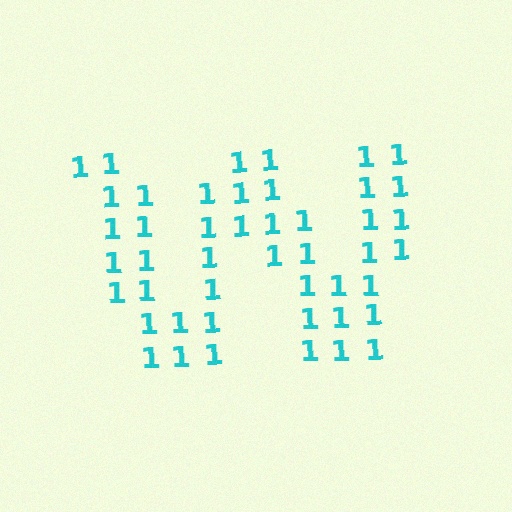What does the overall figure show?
The overall figure shows the letter W.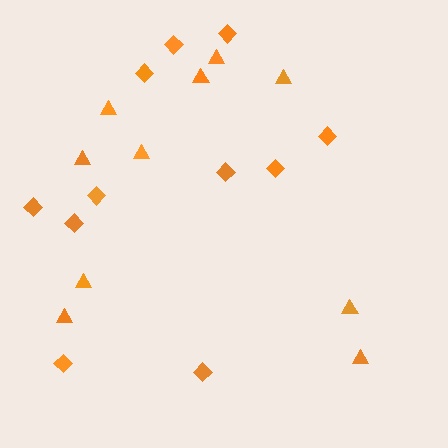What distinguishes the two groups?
There are 2 groups: one group of diamonds (11) and one group of triangles (10).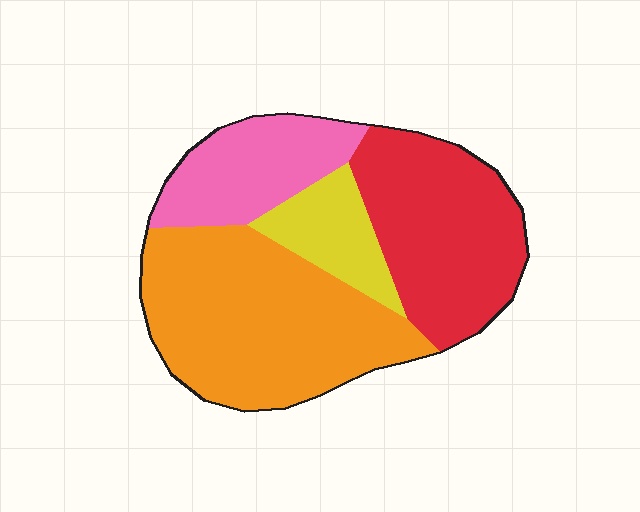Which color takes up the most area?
Orange, at roughly 40%.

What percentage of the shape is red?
Red takes up about one third (1/3) of the shape.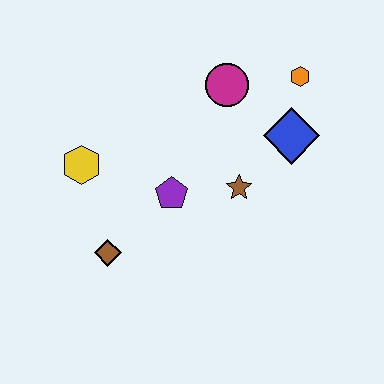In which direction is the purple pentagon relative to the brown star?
The purple pentagon is to the left of the brown star.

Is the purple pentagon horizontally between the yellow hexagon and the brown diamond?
No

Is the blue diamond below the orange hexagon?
Yes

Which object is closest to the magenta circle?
The orange hexagon is closest to the magenta circle.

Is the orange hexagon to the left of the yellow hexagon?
No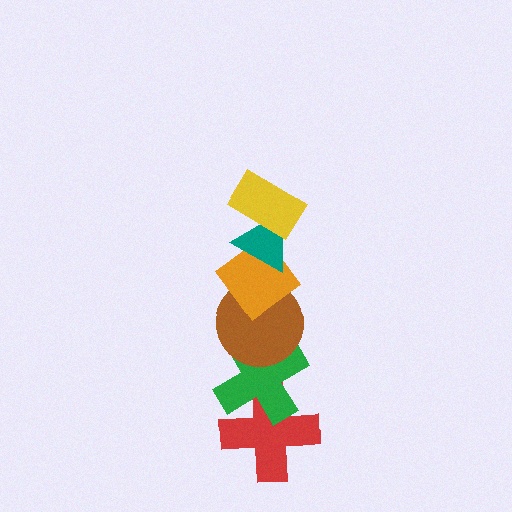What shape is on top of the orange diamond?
The teal triangle is on top of the orange diamond.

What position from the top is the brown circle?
The brown circle is 4th from the top.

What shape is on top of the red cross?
The green cross is on top of the red cross.